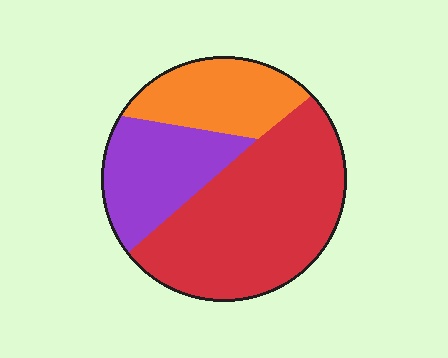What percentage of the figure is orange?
Orange covers about 20% of the figure.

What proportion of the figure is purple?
Purple takes up about one quarter (1/4) of the figure.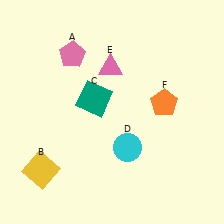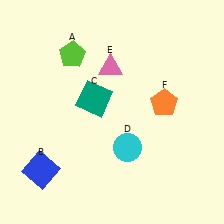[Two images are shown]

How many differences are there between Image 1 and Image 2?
There are 2 differences between the two images.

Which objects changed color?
A changed from pink to lime. B changed from yellow to blue.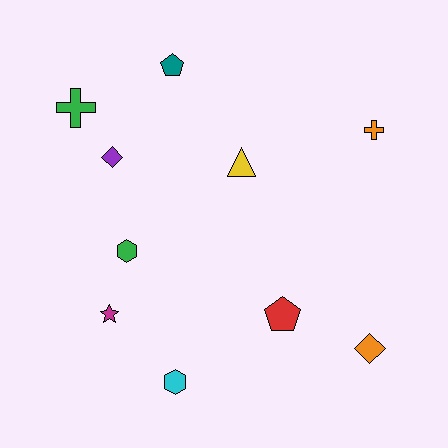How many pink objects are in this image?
There are no pink objects.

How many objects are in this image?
There are 10 objects.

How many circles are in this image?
There are no circles.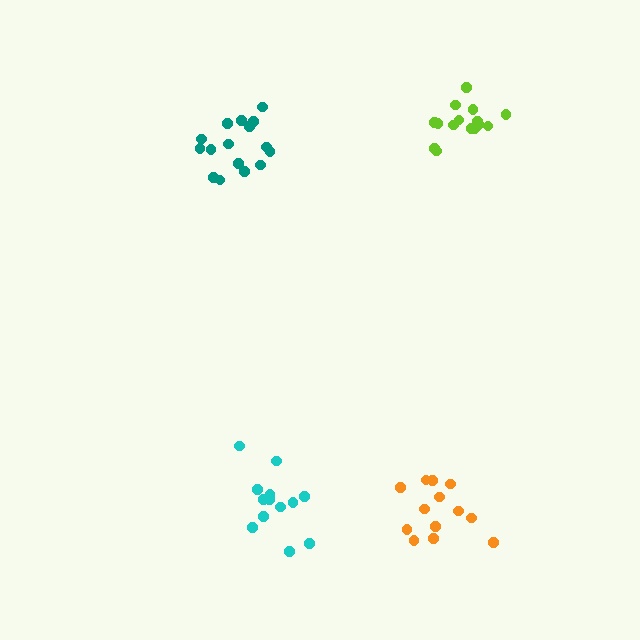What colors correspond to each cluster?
The clusters are colored: orange, teal, cyan, lime.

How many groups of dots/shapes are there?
There are 4 groups.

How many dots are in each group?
Group 1: 13 dots, Group 2: 16 dots, Group 3: 14 dots, Group 4: 15 dots (58 total).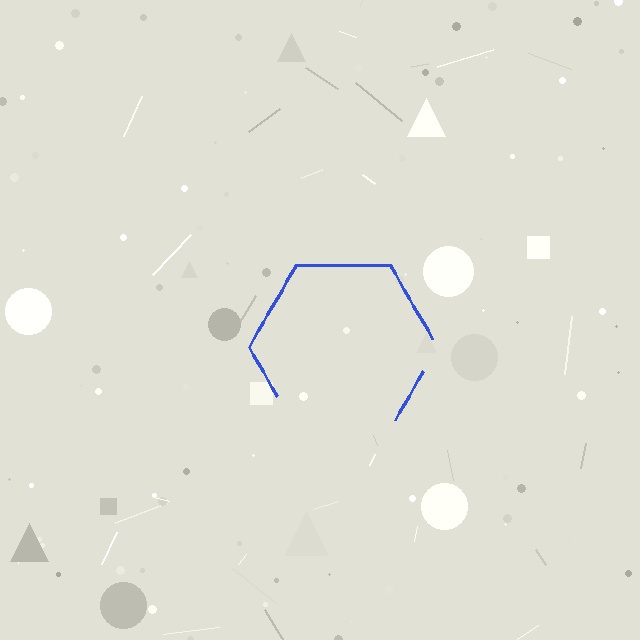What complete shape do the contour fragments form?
The contour fragments form a hexagon.